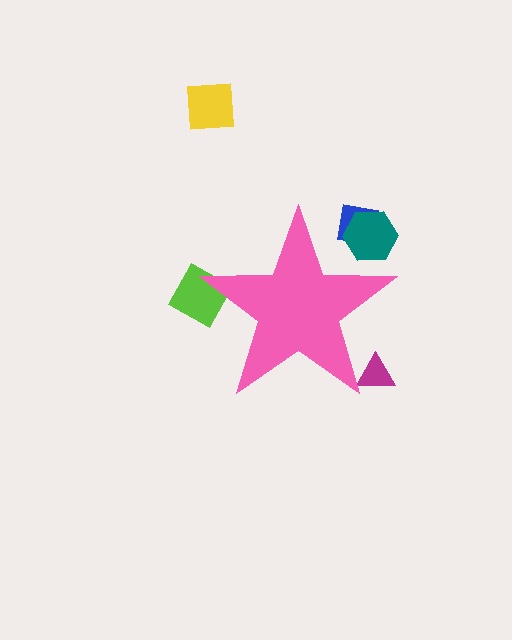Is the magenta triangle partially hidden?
Yes, the magenta triangle is partially hidden behind the pink star.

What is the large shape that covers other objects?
A pink star.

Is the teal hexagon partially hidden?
Yes, the teal hexagon is partially hidden behind the pink star.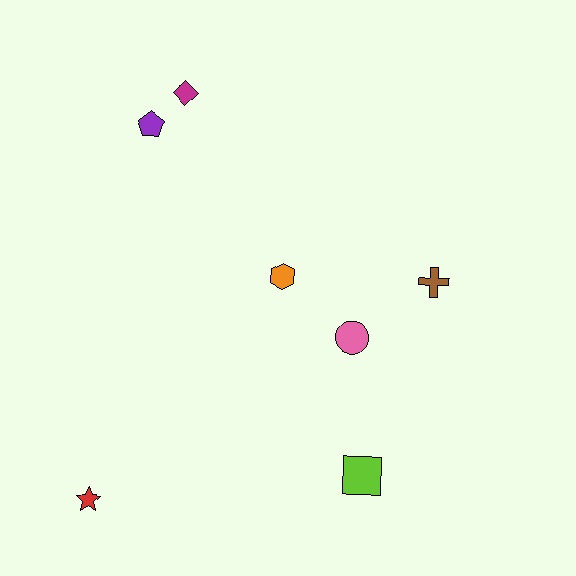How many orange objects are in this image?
There is 1 orange object.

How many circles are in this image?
There is 1 circle.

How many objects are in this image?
There are 7 objects.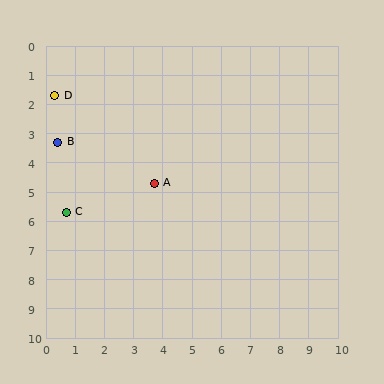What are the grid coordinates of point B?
Point B is at approximately (0.4, 3.3).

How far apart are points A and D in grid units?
Points A and D are about 4.5 grid units apart.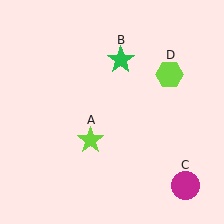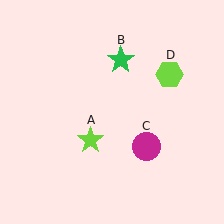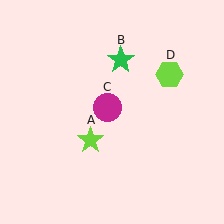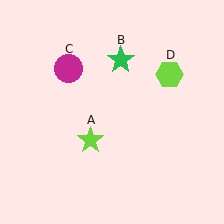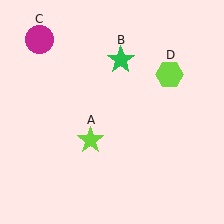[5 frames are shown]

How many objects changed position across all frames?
1 object changed position: magenta circle (object C).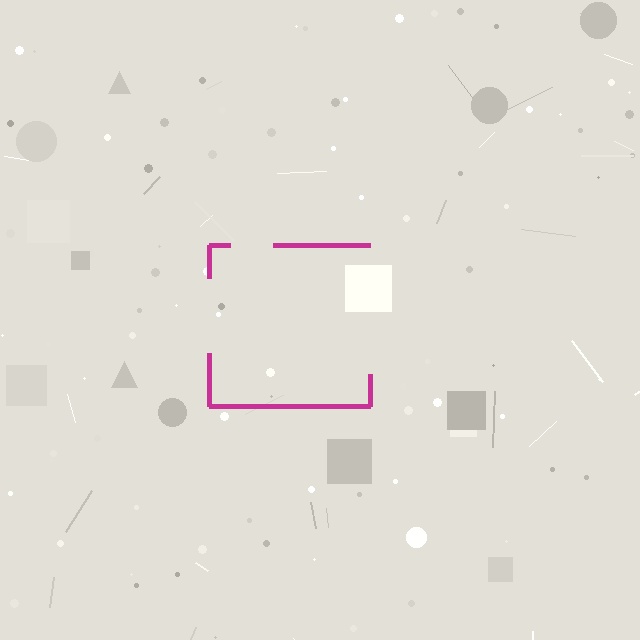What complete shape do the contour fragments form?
The contour fragments form a square.